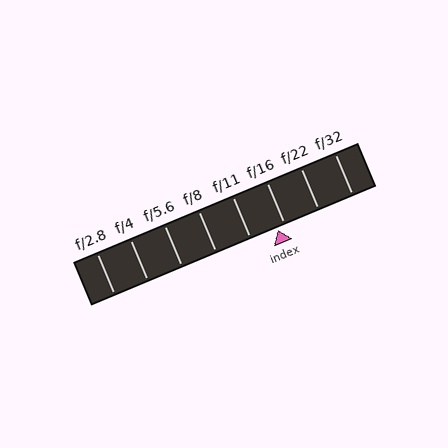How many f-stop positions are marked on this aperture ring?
There are 8 f-stop positions marked.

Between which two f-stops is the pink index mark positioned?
The index mark is between f/11 and f/16.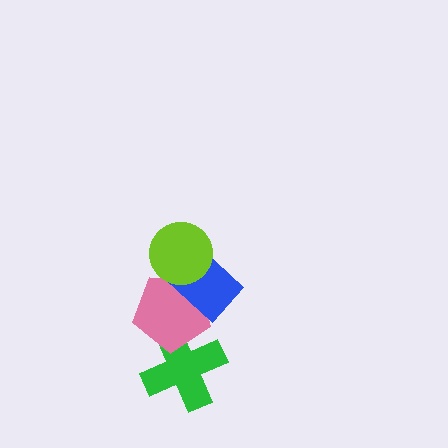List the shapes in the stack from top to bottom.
From top to bottom: the lime circle, the blue rectangle, the pink pentagon, the green cross.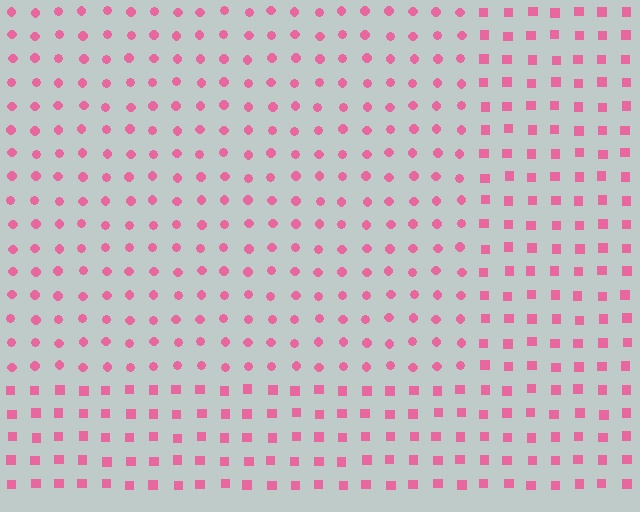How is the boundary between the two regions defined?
The boundary is defined by a change in element shape: circles inside vs. squares outside. All elements share the same color and spacing.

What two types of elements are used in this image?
The image uses circles inside the rectangle region and squares outside it.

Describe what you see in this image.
The image is filled with small pink elements arranged in a uniform grid. A rectangle-shaped region contains circles, while the surrounding area contains squares. The boundary is defined purely by the change in element shape.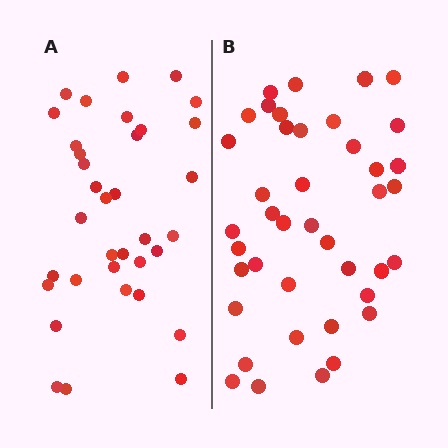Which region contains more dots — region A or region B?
Region B (the right region) has more dots.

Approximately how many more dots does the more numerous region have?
Region B has about 6 more dots than region A.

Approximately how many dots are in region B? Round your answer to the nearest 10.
About 40 dots. (The exact count is 41, which rounds to 40.)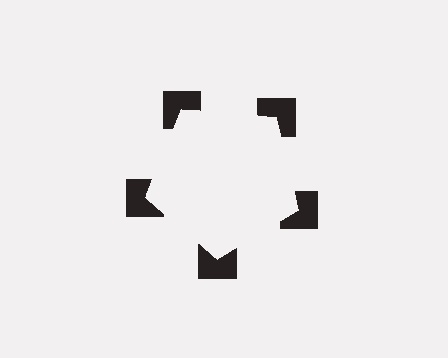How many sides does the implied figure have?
5 sides.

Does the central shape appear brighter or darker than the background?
It typically appears slightly brighter than the background, even though no actual brightness change is drawn.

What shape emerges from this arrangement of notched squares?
An illusory pentagon — its edges are inferred from the aligned wedge cuts in the notched squares, not physically drawn.